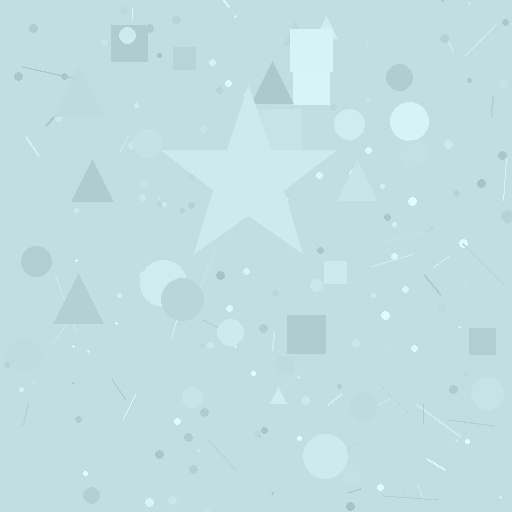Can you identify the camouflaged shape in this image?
The camouflaged shape is a star.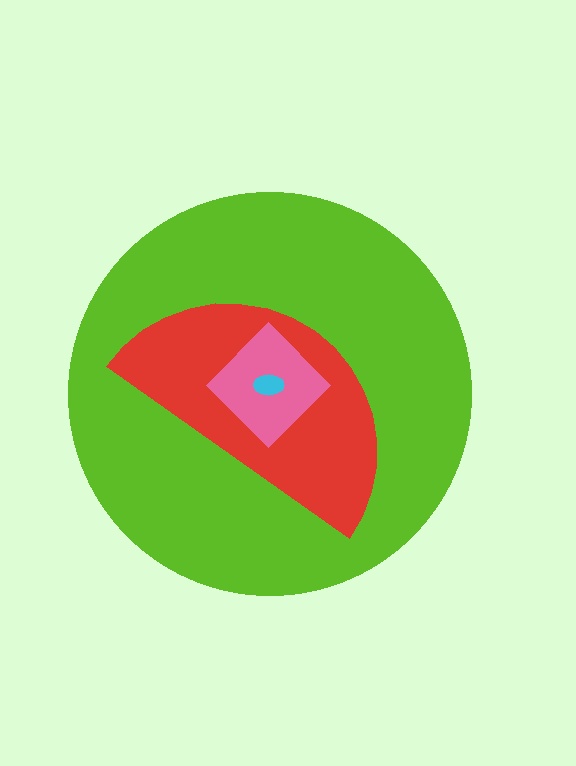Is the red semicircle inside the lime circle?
Yes.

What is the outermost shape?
The lime circle.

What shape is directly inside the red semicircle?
The pink diamond.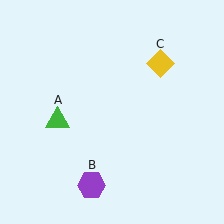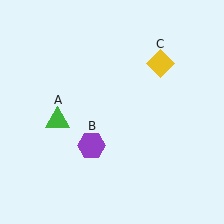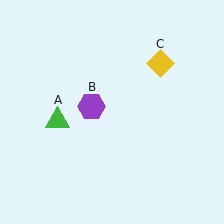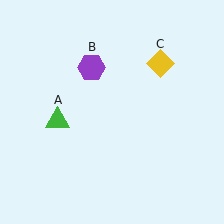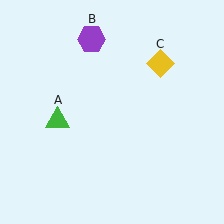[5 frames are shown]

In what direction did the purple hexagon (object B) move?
The purple hexagon (object B) moved up.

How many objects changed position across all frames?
1 object changed position: purple hexagon (object B).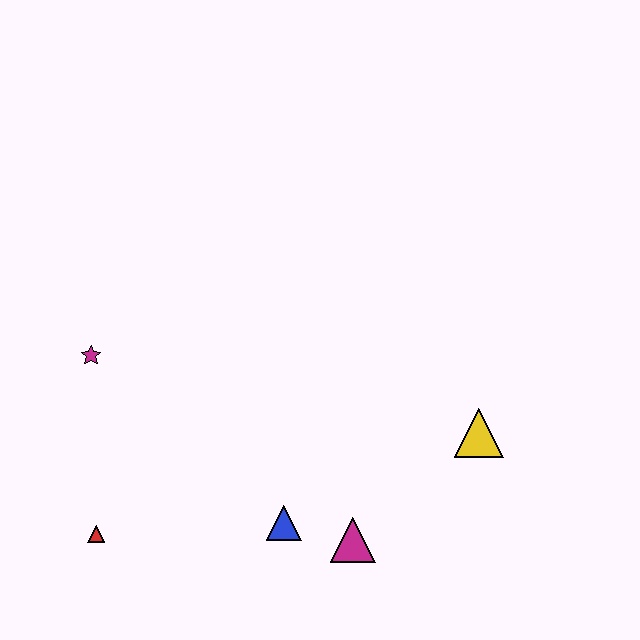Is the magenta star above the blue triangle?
Yes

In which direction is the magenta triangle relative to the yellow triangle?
The magenta triangle is to the left of the yellow triangle.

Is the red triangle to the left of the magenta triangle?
Yes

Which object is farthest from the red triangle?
The yellow triangle is farthest from the red triangle.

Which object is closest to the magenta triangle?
The blue triangle is closest to the magenta triangle.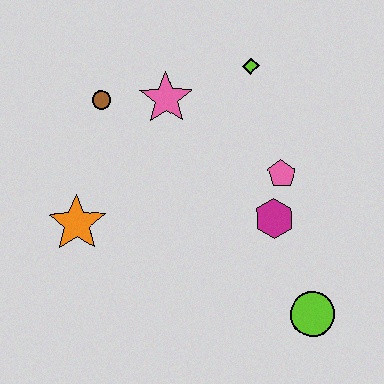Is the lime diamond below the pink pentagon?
No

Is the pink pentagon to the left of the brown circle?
No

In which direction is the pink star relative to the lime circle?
The pink star is above the lime circle.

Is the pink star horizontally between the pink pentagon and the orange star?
Yes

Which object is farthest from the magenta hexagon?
The brown circle is farthest from the magenta hexagon.